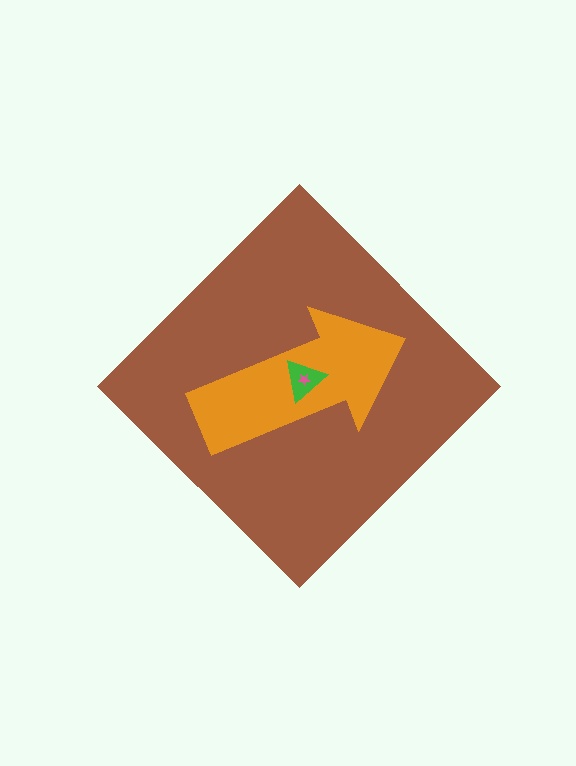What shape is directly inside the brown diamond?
The orange arrow.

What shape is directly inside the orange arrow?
The green triangle.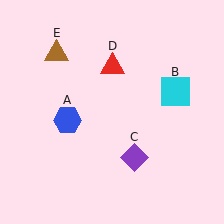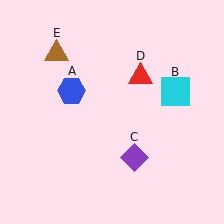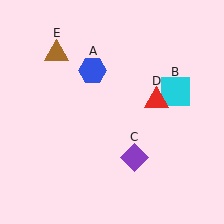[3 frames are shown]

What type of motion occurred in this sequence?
The blue hexagon (object A), red triangle (object D) rotated clockwise around the center of the scene.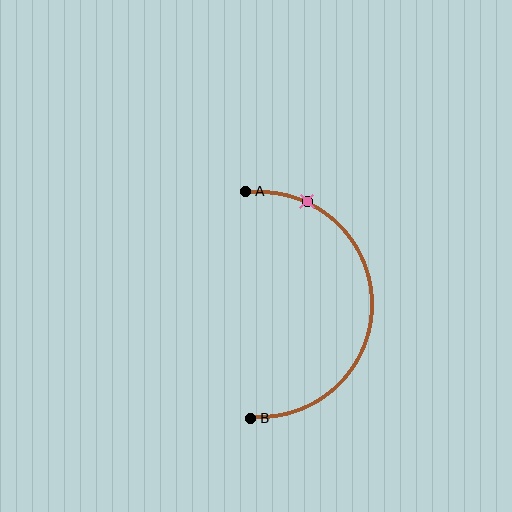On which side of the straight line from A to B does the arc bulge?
The arc bulges to the right of the straight line connecting A and B.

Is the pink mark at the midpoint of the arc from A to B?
No. The pink mark lies on the arc but is closer to endpoint A. The arc midpoint would be at the point on the curve equidistant along the arc from both A and B.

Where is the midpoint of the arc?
The arc midpoint is the point on the curve farthest from the straight line joining A and B. It sits to the right of that line.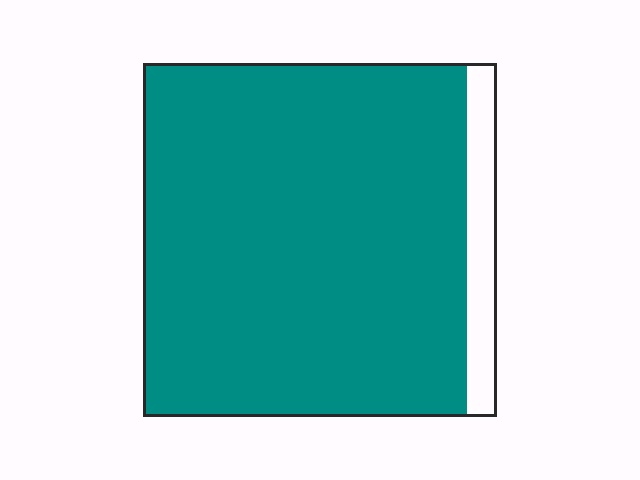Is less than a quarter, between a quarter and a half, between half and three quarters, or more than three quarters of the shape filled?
More than three quarters.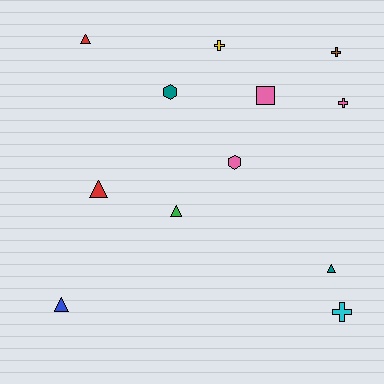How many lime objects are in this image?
There are no lime objects.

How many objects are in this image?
There are 12 objects.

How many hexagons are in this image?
There are 2 hexagons.